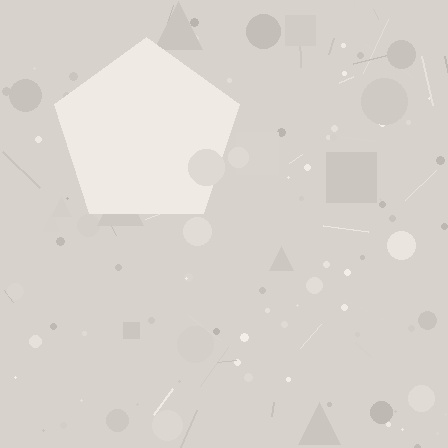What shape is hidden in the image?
A pentagon is hidden in the image.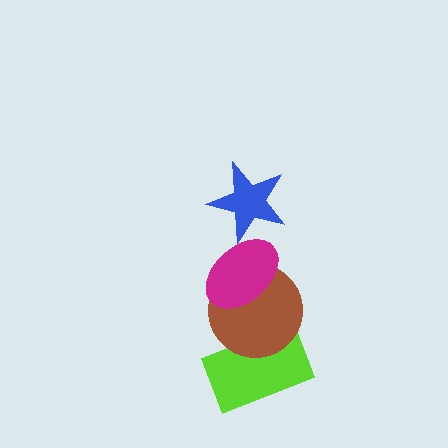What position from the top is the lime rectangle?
The lime rectangle is 4th from the top.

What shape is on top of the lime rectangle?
The brown circle is on top of the lime rectangle.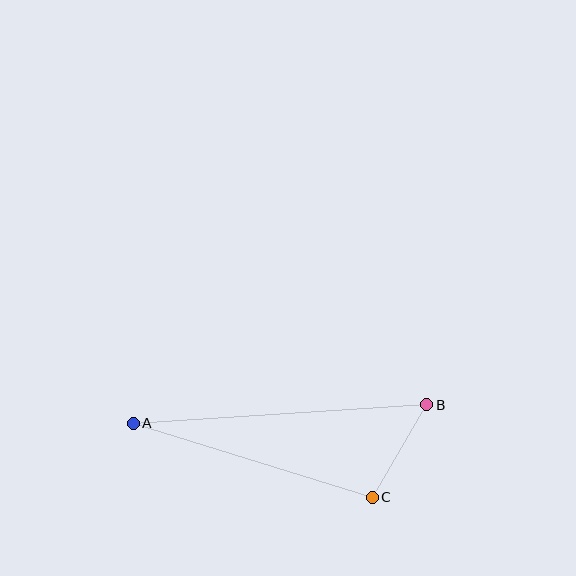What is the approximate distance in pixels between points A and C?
The distance between A and C is approximately 250 pixels.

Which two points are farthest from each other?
Points A and B are farthest from each other.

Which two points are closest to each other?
Points B and C are closest to each other.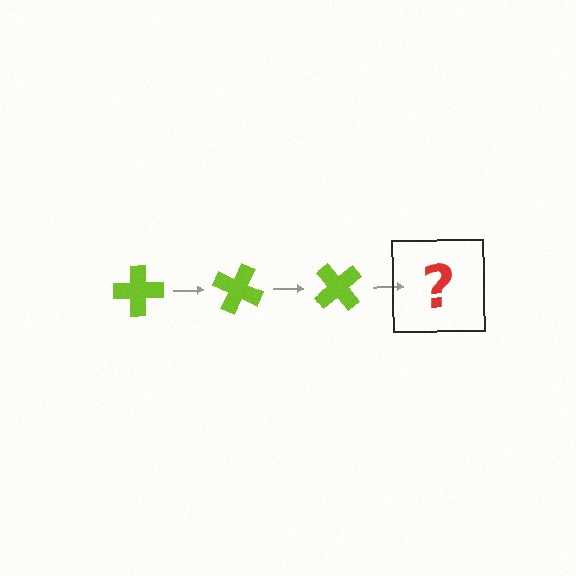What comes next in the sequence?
The next element should be a lime cross rotated 75 degrees.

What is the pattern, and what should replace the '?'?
The pattern is that the cross rotates 25 degrees each step. The '?' should be a lime cross rotated 75 degrees.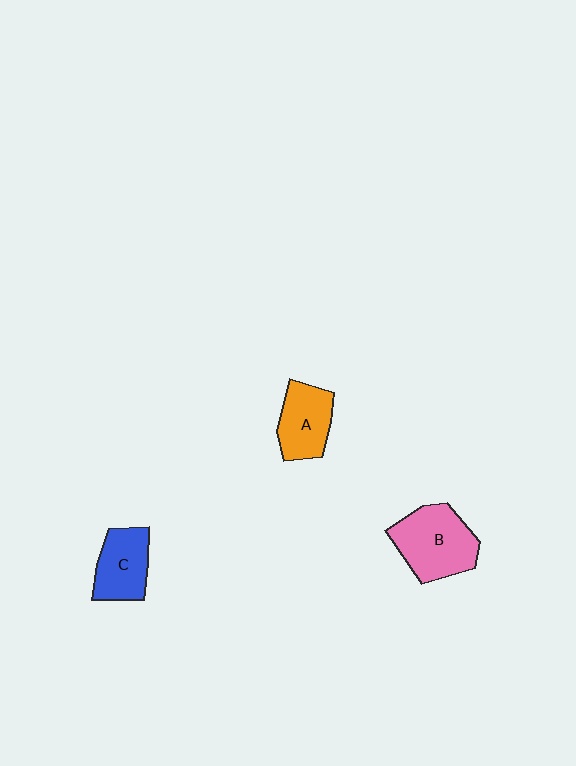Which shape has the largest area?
Shape B (pink).